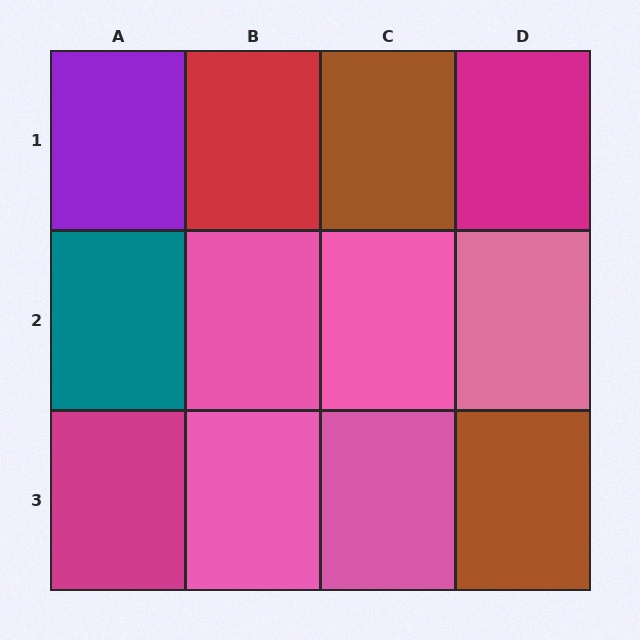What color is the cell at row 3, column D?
Brown.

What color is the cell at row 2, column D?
Pink.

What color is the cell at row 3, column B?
Pink.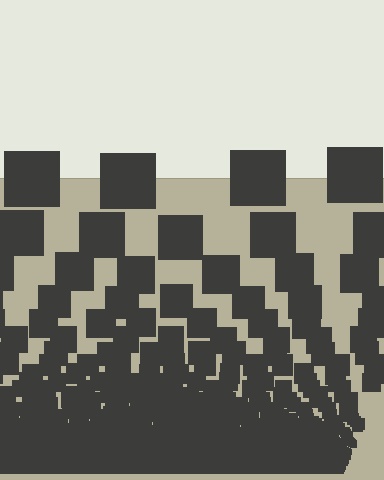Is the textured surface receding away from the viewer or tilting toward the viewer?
The surface appears to tilt toward the viewer. Texture elements get larger and sparser toward the top.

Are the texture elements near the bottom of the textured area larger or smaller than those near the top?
Smaller. The gradient is inverted — elements near the bottom are smaller and denser.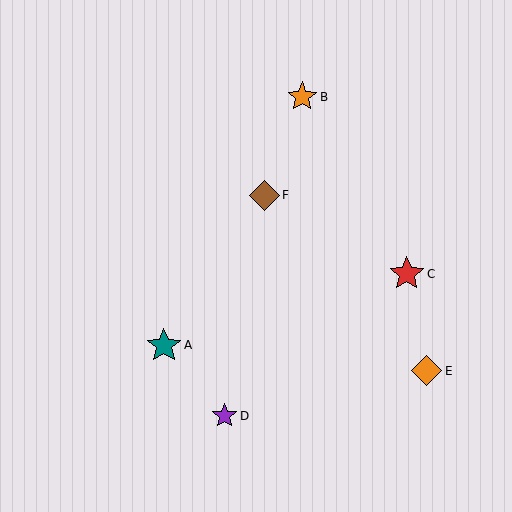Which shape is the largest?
The teal star (labeled A) is the largest.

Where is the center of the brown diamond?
The center of the brown diamond is at (264, 195).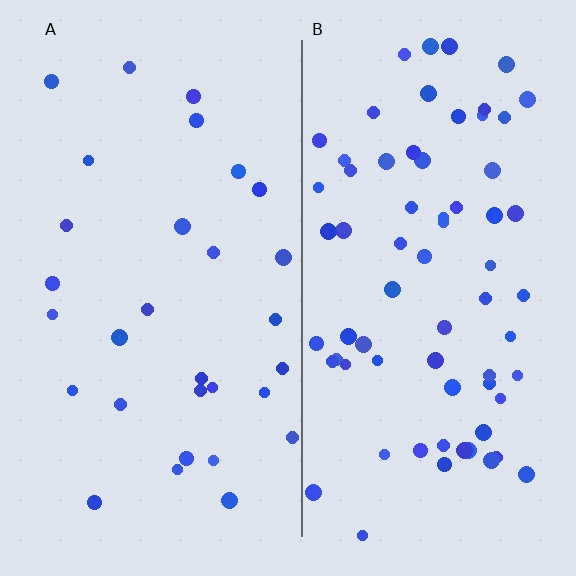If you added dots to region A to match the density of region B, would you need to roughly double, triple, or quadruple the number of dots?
Approximately double.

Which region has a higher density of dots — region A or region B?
B (the right).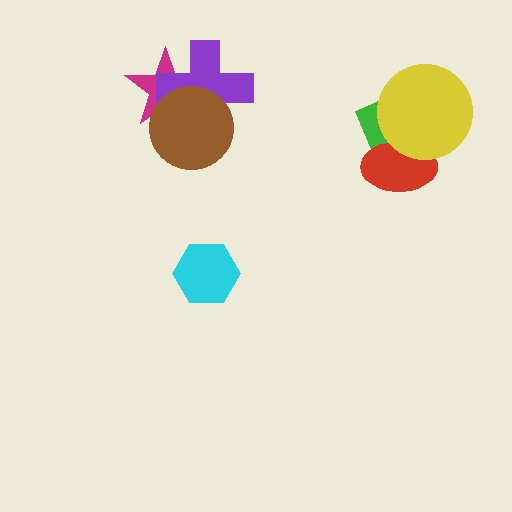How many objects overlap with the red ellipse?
2 objects overlap with the red ellipse.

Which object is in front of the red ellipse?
The yellow circle is in front of the red ellipse.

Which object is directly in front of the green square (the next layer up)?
The red ellipse is directly in front of the green square.